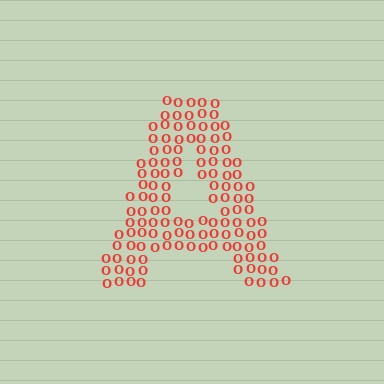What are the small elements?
The small elements are letter O's.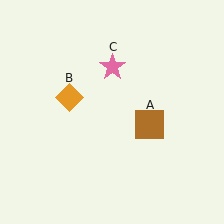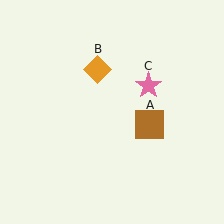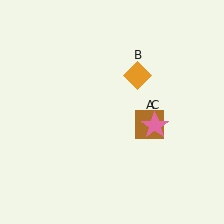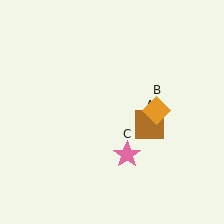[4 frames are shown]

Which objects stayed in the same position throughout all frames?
Brown square (object A) remained stationary.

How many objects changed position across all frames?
2 objects changed position: orange diamond (object B), pink star (object C).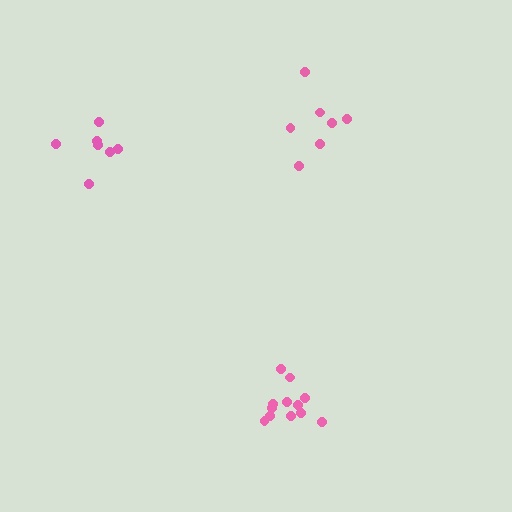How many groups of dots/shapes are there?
There are 3 groups.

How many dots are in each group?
Group 1: 7 dots, Group 2: 13 dots, Group 3: 7 dots (27 total).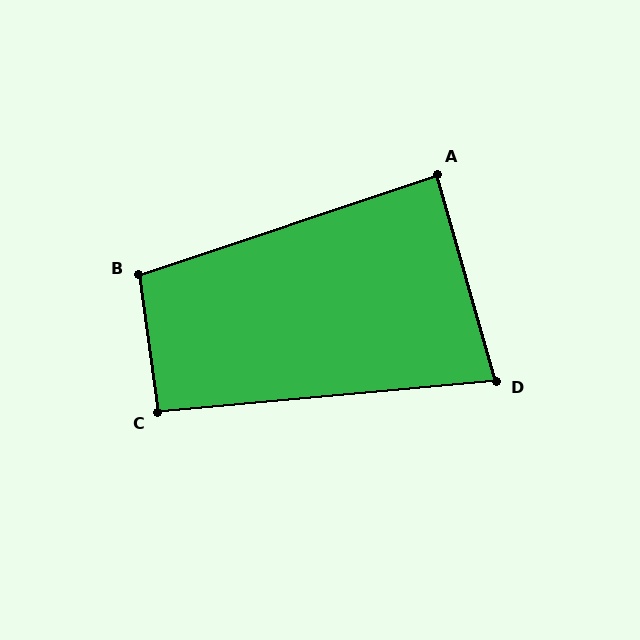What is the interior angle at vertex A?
Approximately 88 degrees (approximately right).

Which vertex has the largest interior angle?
B, at approximately 101 degrees.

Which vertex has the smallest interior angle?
D, at approximately 79 degrees.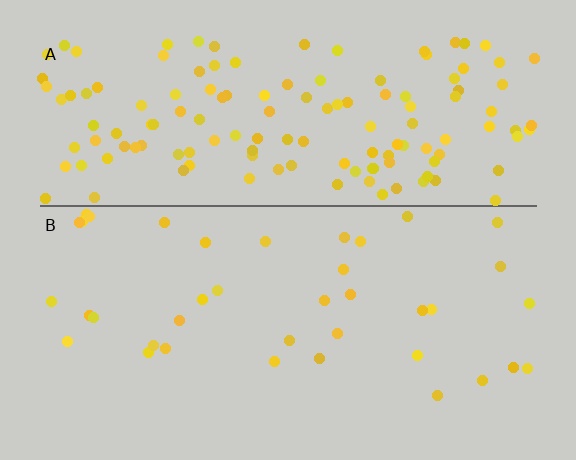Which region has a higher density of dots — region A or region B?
A (the top).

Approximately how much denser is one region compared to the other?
Approximately 3.8× — region A over region B.